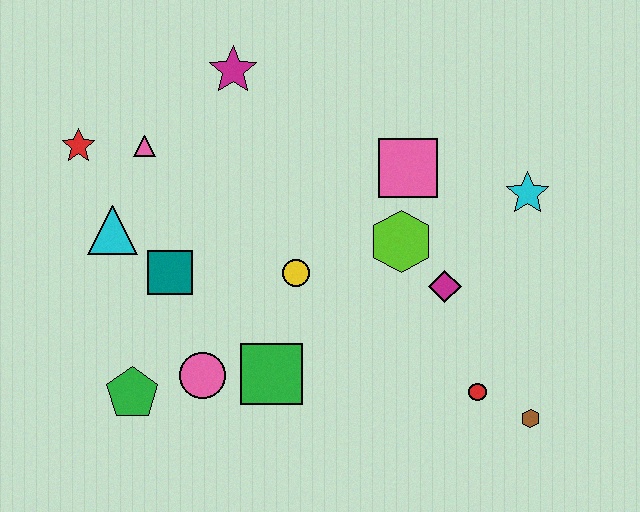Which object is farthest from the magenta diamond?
The red star is farthest from the magenta diamond.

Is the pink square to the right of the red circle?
No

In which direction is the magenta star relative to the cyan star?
The magenta star is to the left of the cyan star.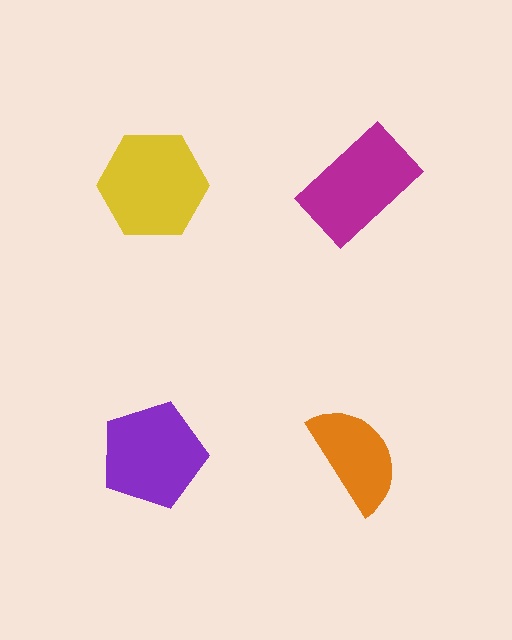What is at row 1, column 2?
A magenta rectangle.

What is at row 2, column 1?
A purple pentagon.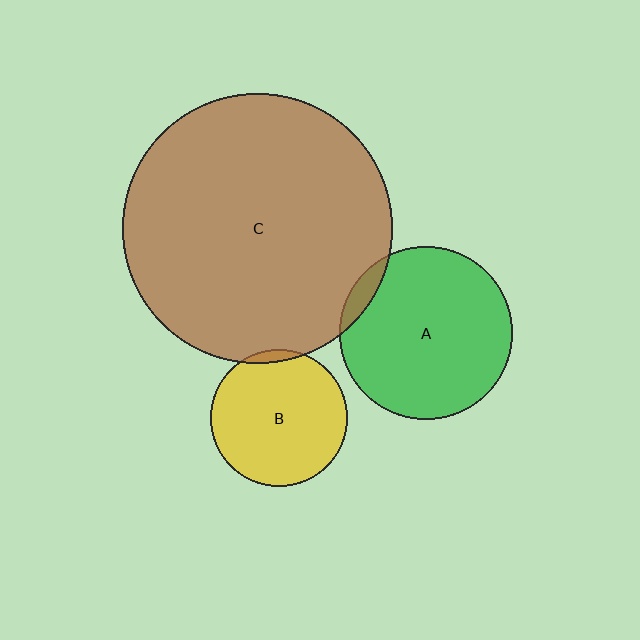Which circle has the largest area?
Circle C (brown).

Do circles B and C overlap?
Yes.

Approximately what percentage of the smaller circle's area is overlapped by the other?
Approximately 5%.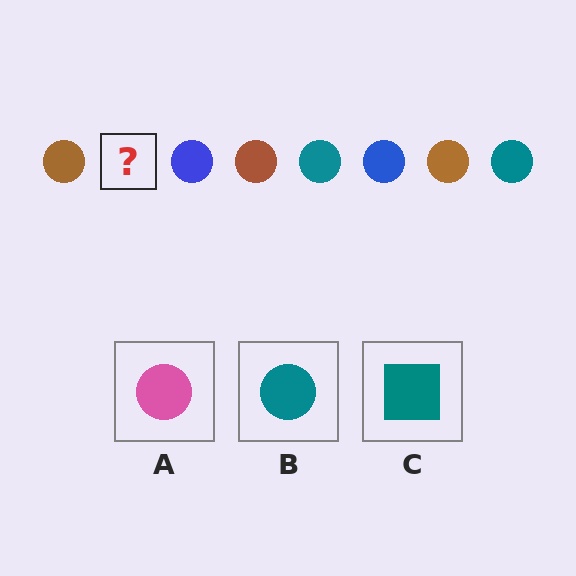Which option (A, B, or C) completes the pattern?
B.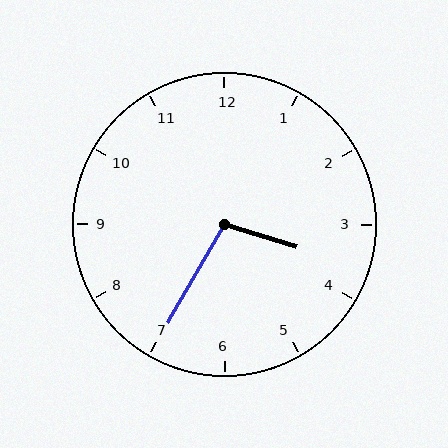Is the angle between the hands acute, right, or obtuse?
It is obtuse.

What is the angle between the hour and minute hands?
Approximately 102 degrees.